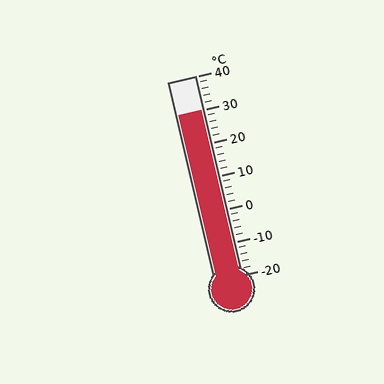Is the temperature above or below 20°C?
The temperature is above 20°C.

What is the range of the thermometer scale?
The thermometer scale ranges from -20°C to 40°C.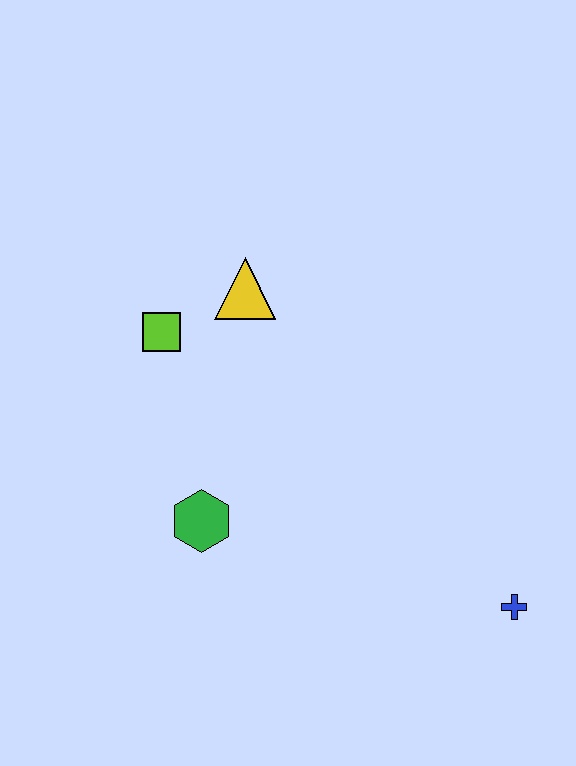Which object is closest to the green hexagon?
The lime square is closest to the green hexagon.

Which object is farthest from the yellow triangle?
The blue cross is farthest from the yellow triangle.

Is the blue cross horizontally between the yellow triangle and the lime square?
No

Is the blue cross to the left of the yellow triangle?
No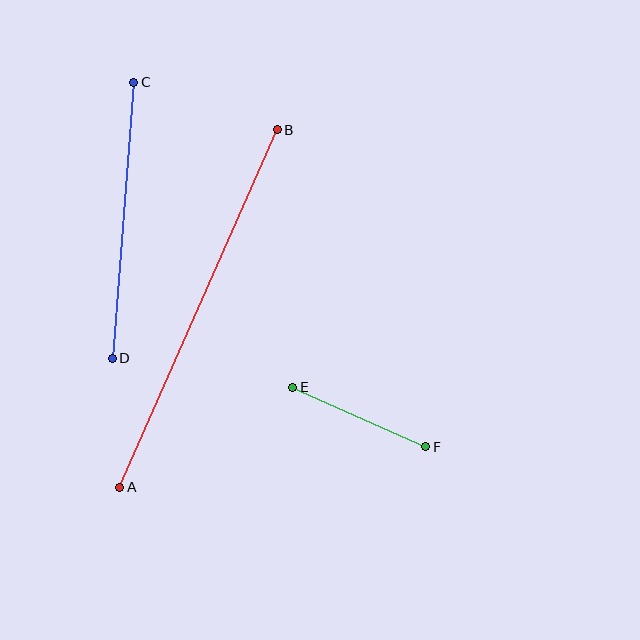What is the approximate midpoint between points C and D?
The midpoint is at approximately (123, 220) pixels.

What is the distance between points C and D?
The distance is approximately 277 pixels.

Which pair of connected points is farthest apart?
Points A and B are farthest apart.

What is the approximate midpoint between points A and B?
The midpoint is at approximately (199, 308) pixels.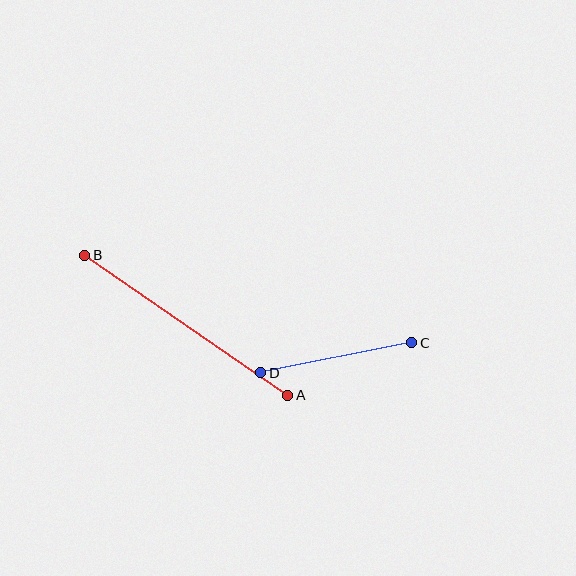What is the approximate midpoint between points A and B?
The midpoint is at approximately (186, 325) pixels.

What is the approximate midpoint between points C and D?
The midpoint is at approximately (336, 358) pixels.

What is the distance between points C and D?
The distance is approximately 154 pixels.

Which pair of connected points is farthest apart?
Points A and B are farthest apart.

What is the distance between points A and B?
The distance is approximately 247 pixels.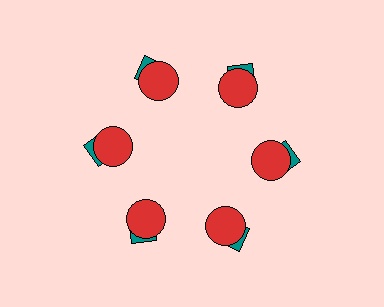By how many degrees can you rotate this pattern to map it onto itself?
The pattern maps onto itself every 60 degrees of rotation.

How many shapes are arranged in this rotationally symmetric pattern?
There are 12 shapes, arranged in 6 groups of 2.